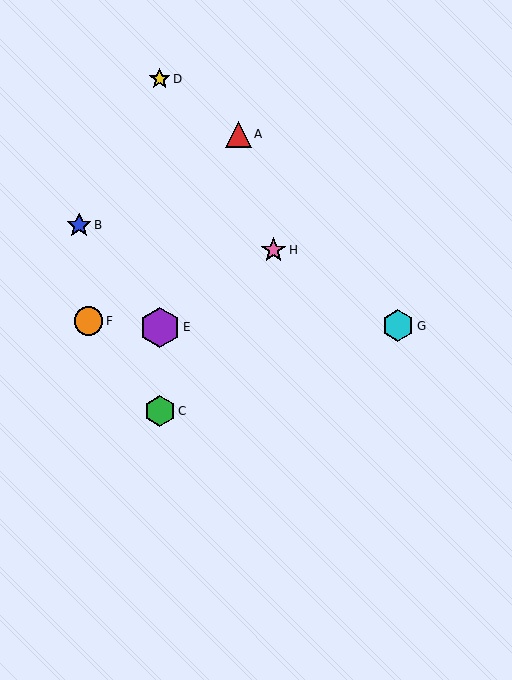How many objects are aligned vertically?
3 objects (C, D, E) are aligned vertically.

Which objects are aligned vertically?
Objects C, D, E are aligned vertically.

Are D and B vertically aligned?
No, D is at x≈160 and B is at x≈79.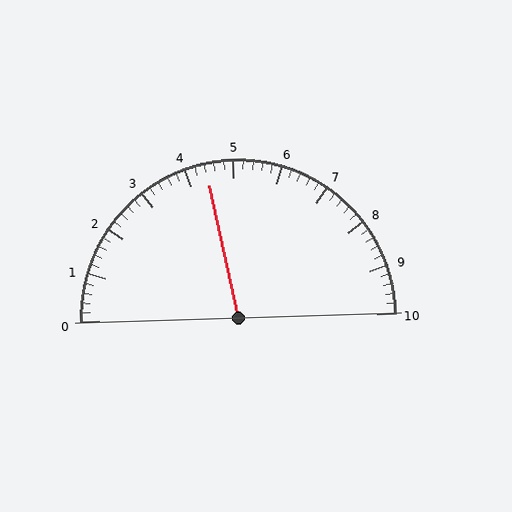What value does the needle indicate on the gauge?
The needle indicates approximately 4.4.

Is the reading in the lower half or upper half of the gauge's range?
The reading is in the lower half of the range (0 to 10).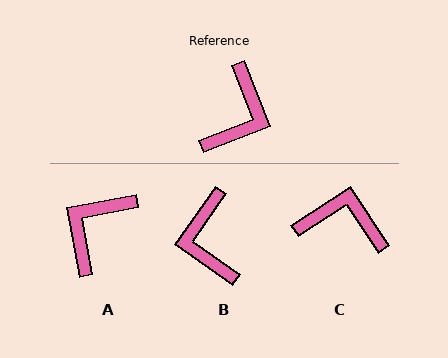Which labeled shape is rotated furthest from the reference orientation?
A, about 169 degrees away.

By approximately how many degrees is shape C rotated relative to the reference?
Approximately 102 degrees counter-clockwise.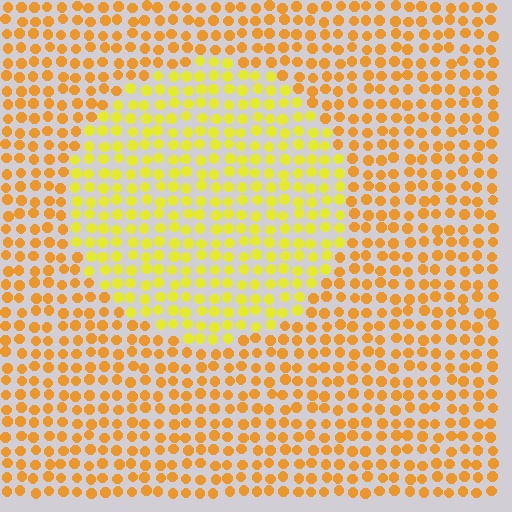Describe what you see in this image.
The image is filled with small orange elements in a uniform arrangement. A circle-shaped region is visible where the elements are tinted to a slightly different hue, forming a subtle color boundary.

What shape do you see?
I see a circle.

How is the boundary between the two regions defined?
The boundary is defined purely by a slight shift in hue (about 29 degrees). Spacing, size, and orientation are identical on both sides.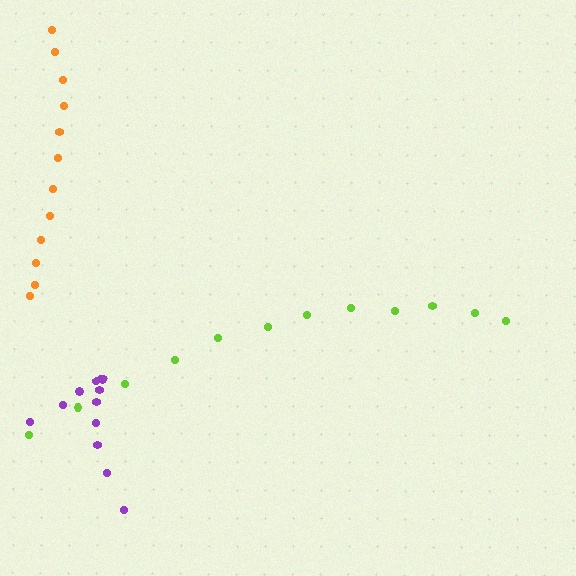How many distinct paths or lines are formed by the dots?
There are 3 distinct paths.